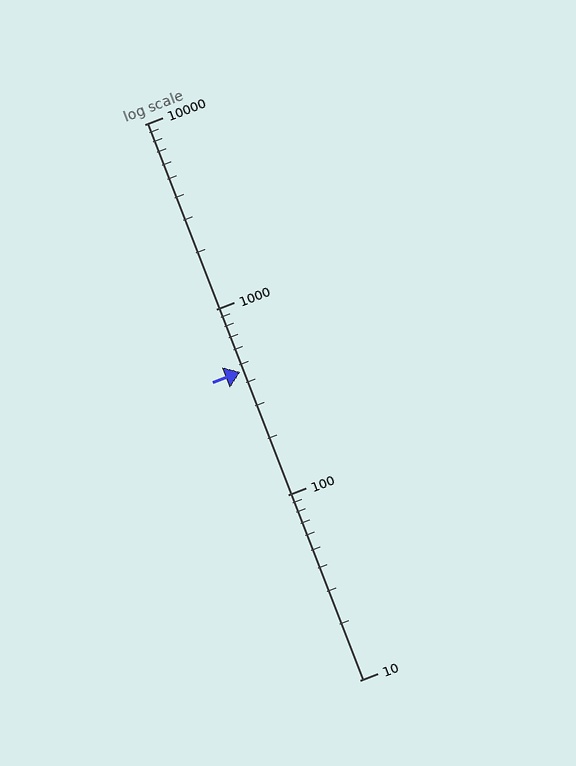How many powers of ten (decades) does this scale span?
The scale spans 3 decades, from 10 to 10000.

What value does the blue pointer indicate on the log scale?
The pointer indicates approximately 460.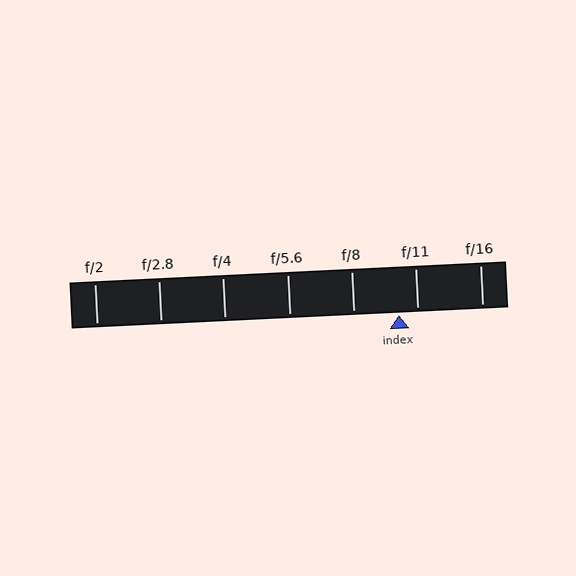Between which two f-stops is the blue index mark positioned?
The index mark is between f/8 and f/11.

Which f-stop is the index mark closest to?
The index mark is closest to f/11.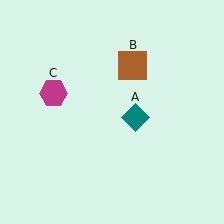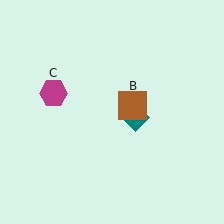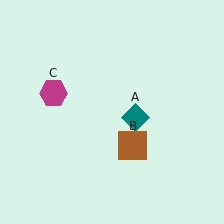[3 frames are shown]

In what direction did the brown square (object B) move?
The brown square (object B) moved down.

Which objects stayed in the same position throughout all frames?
Teal diamond (object A) and magenta hexagon (object C) remained stationary.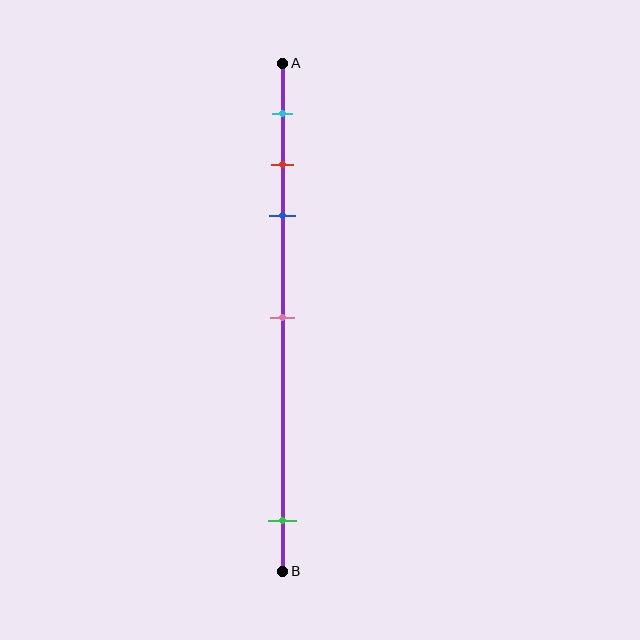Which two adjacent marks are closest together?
The red and blue marks are the closest adjacent pair.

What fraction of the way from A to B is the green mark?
The green mark is approximately 90% (0.9) of the way from A to B.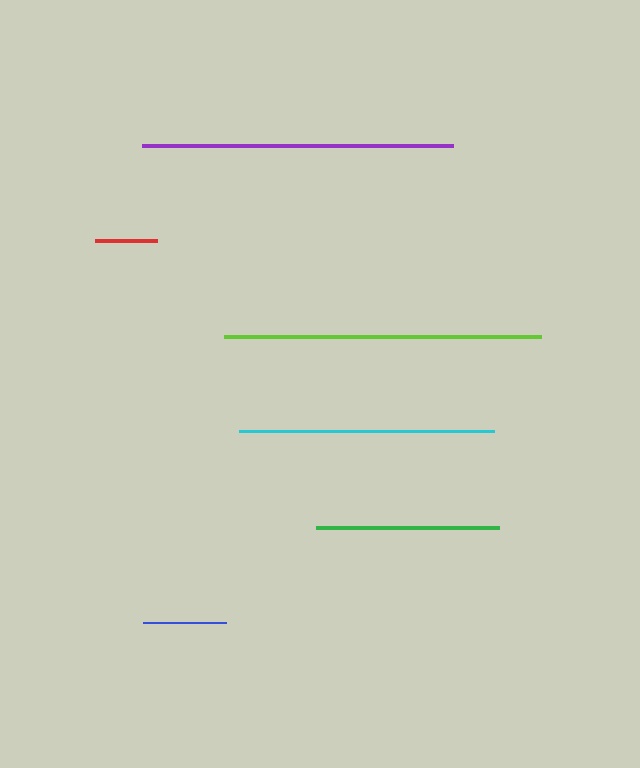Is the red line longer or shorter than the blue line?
The blue line is longer than the red line.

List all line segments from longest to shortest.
From longest to shortest: lime, purple, cyan, green, blue, red.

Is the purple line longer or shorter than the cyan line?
The purple line is longer than the cyan line.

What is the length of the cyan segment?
The cyan segment is approximately 255 pixels long.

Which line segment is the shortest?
The red line is the shortest at approximately 62 pixels.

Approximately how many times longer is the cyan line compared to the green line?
The cyan line is approximately 1.4 times the length of the green line.